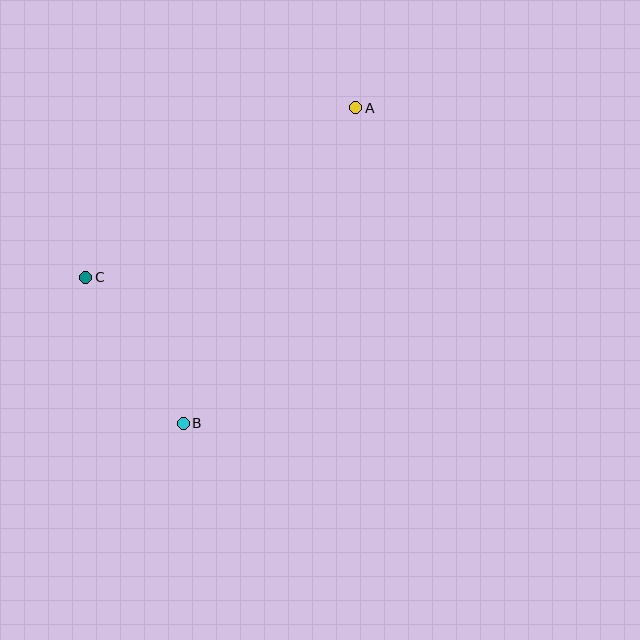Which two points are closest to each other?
Points B and C are closest to each other.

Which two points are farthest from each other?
Points A and B are farthest from each other.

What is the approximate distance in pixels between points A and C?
The distance between A and C is approximately 319 pixels.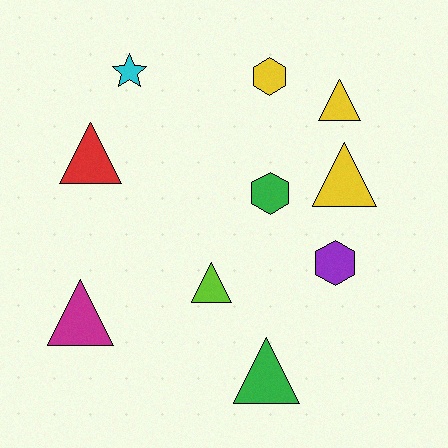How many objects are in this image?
There are 10 objects.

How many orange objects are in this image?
There are no orange objects.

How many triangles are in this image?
There are 6 triangles.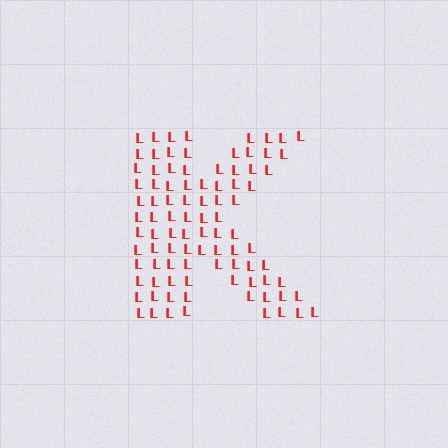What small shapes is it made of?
It is made of small letter L's.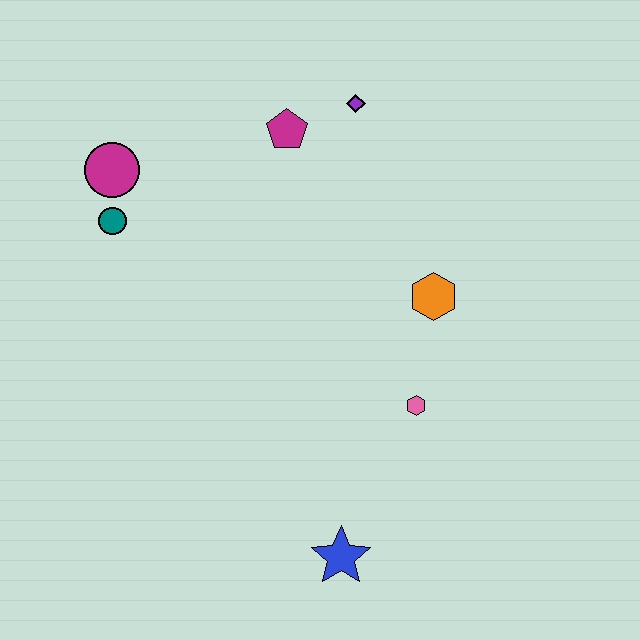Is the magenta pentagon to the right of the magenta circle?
Yes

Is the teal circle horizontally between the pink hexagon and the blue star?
No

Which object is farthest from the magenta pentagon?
The blue star is farthest from the magenta pentagon.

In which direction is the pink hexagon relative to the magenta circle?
The pink hexagon is to the right of the magenta circle.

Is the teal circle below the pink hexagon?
No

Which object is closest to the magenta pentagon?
The purple diamond is closest to the magenta pentagon.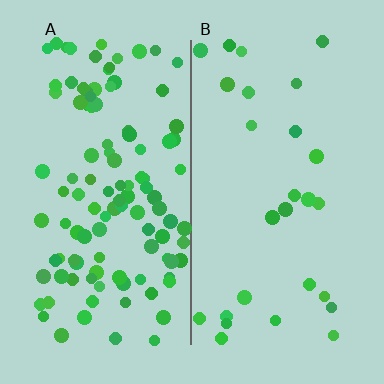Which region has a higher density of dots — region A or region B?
A (the left).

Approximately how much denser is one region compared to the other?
Approximately 4.0× — region A over region B.